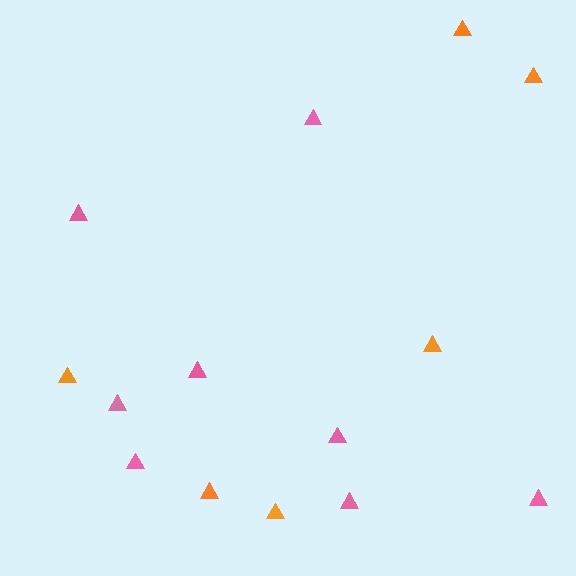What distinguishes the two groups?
There are 2 groups: one group of pink triangles (8) and one group of orange triangles (6).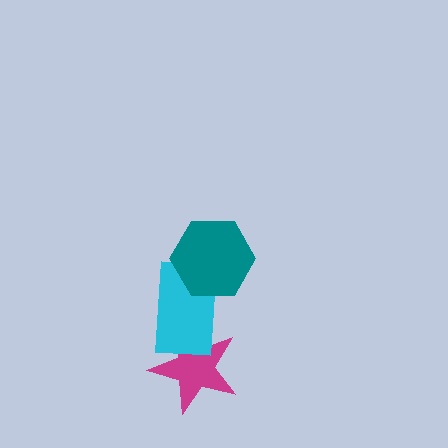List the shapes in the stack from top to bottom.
From top to bottom: the teal hexagon, the cyan rectangle, the magenta star.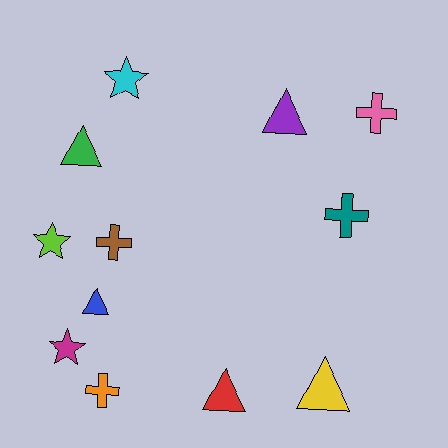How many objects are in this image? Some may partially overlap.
There are 12 objects.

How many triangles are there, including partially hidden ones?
There are 5 triangles.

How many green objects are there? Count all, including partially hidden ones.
There is 1 green object.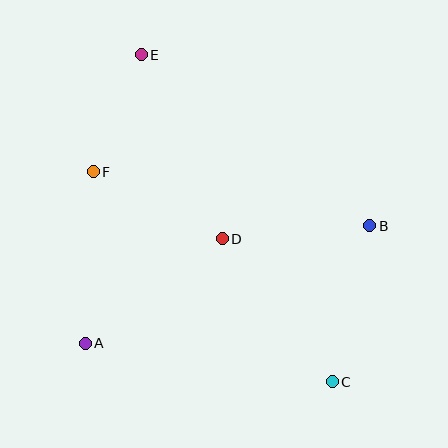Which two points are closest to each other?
Points E and F are closest to each other.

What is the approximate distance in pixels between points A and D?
The distance between A and D is approximately 172 pixels.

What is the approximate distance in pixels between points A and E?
The distance between A and E is approximately 294 pixels.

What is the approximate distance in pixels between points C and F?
The distance between C and F is approximately 318 pixels.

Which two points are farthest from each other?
Points C and E are farthest from each other.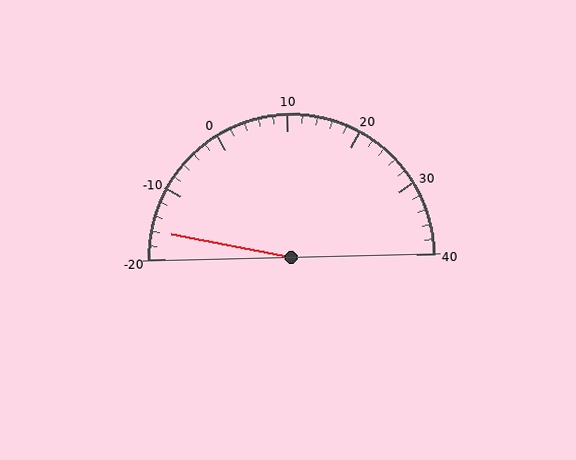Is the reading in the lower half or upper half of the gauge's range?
The reading is in the lower half of the range (-20 to 40).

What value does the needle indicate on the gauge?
The needle indicates approximately -16.